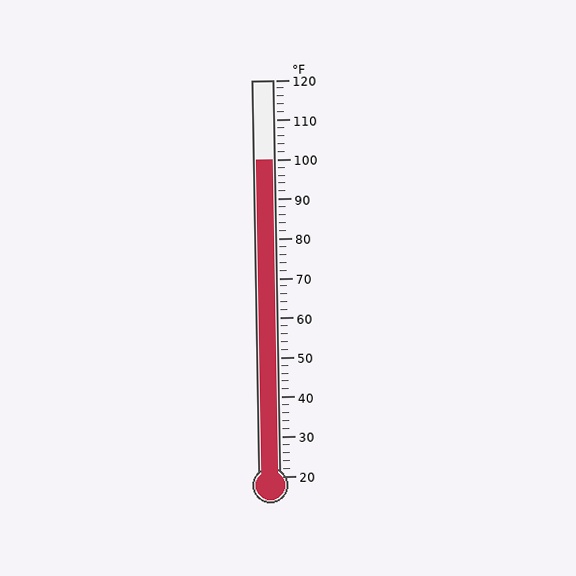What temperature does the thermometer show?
The thermometer shows approximately 100°F.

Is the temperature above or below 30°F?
The temperature is above 30°F.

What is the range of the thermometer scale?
The thermometer scale ranges from 20°F to 120°F.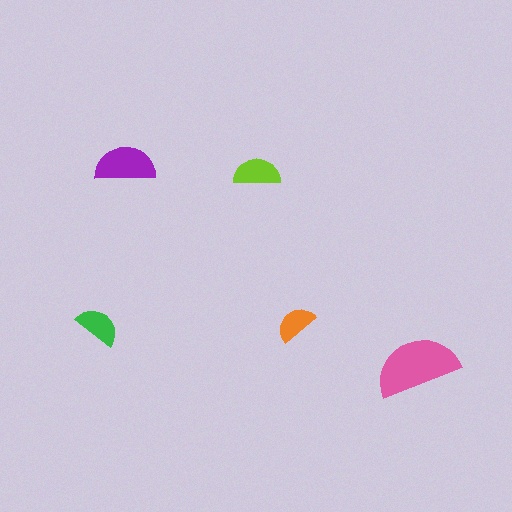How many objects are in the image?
There are 5 objects in the image.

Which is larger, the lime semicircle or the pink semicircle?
The pink one.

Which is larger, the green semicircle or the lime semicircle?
The lime one.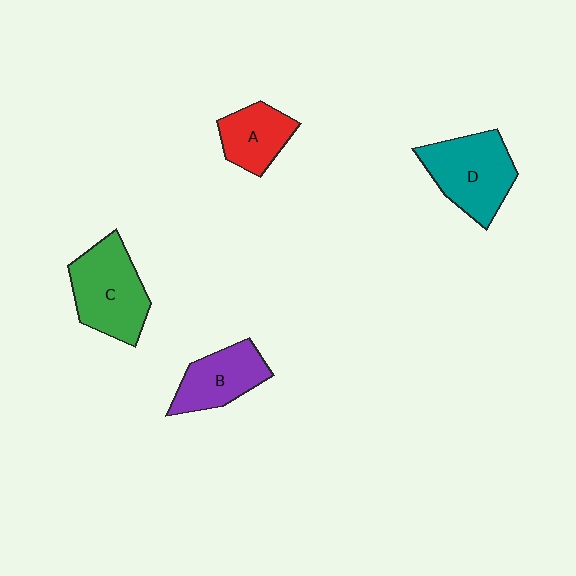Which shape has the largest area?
Shape C (green).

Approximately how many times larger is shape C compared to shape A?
Approximately 1.6 times.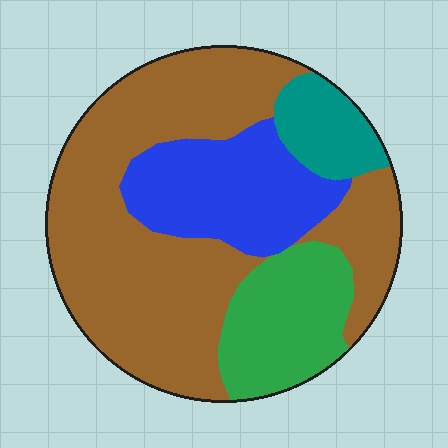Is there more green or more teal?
Green.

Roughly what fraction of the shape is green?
Green takes up about one sixth (1/6) of the shape.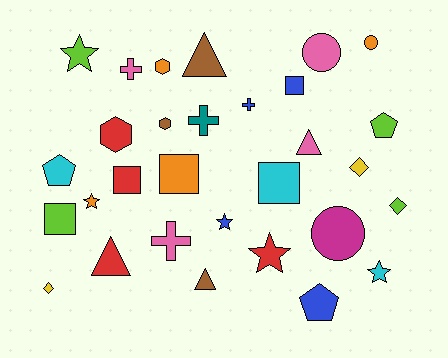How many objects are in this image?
There are 30 objects.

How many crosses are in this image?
There are 4 crosses.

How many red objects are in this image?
There are 4 red objects.